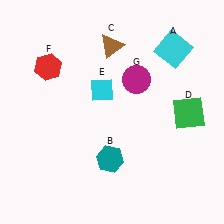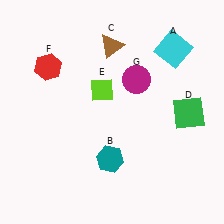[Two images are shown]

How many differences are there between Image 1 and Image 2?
There is 1 difference between the two images.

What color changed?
The diamond (E) changed from cyan in Image 1 to lime in Image 2.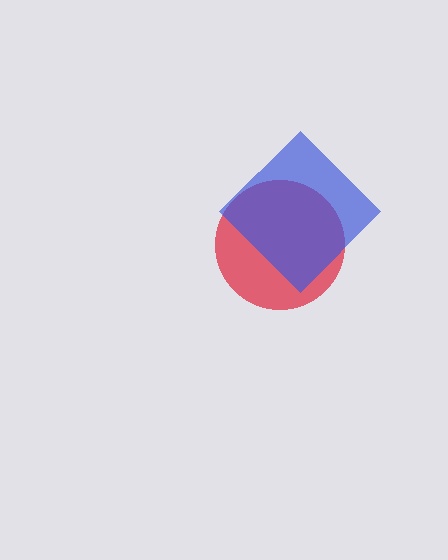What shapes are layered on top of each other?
The layered shapes are: a red circle, a blue diamond.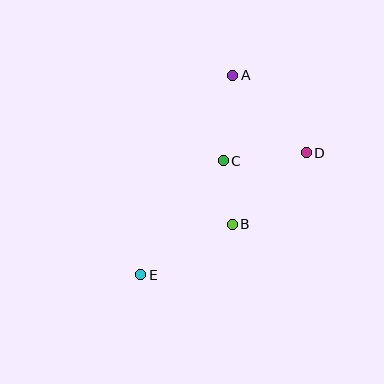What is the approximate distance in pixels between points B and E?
The distance between B and E is approximately 105 pixels.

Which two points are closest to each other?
Points B and C are closest to each other.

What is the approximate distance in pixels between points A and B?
The distance between A and B is approximately 149 pixels.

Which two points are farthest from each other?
Points A and E are farthest from each other.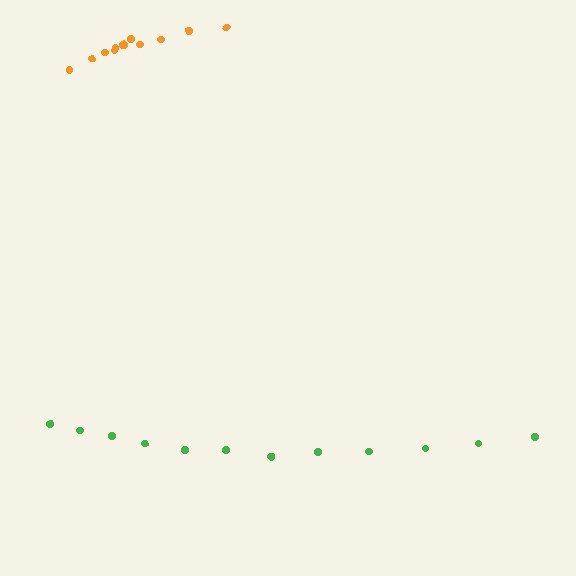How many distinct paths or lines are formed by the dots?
There are 2 distinct paths.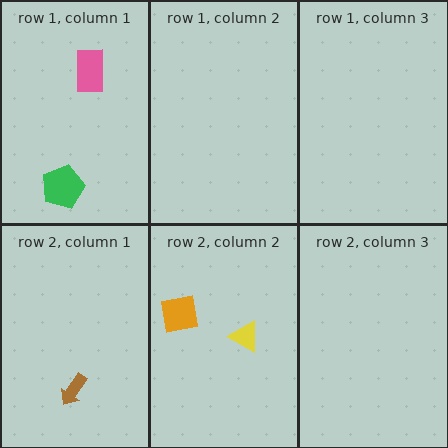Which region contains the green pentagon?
The row 1, column 1 region.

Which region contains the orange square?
The row 2, column 2 region.